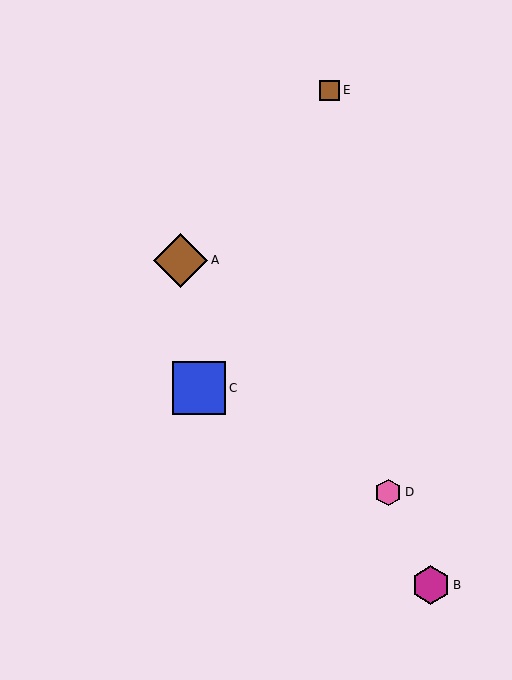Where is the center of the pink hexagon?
The center of the pink hexagon is at (388, 492).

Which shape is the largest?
The brown diamond (labeled A) is the largest.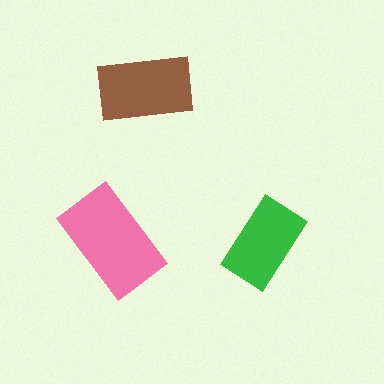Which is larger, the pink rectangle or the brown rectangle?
The pink one.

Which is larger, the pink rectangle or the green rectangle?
The pink one.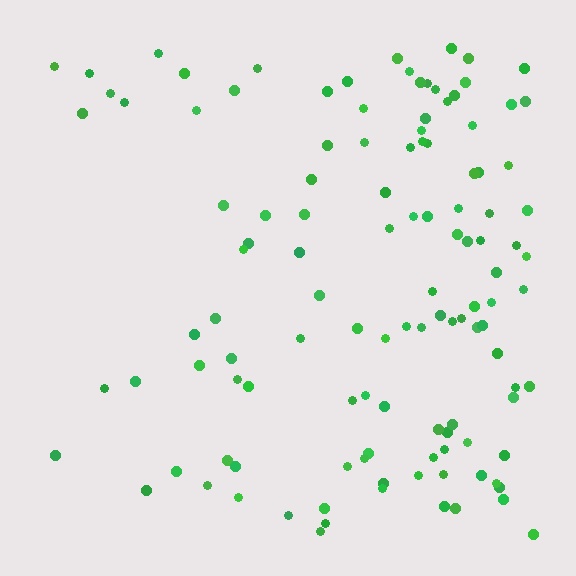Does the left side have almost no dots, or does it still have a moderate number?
Still a moderate number, just noticeably fewer than the right.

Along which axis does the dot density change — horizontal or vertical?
Horizontal.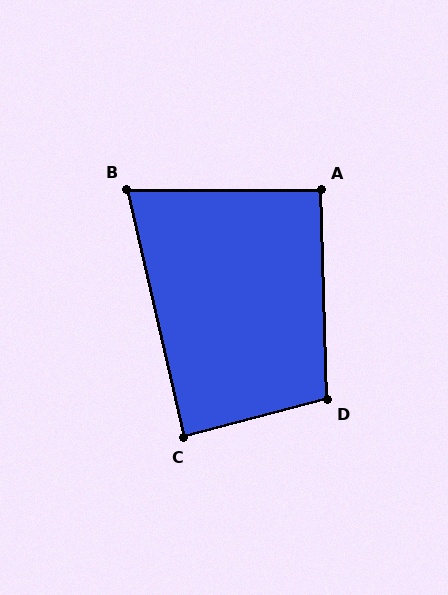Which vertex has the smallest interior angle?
B, at approximately 77 degrees.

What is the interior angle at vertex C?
Approximately 88 degrees (approximately right).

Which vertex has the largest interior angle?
D, at approximately 103 degrees.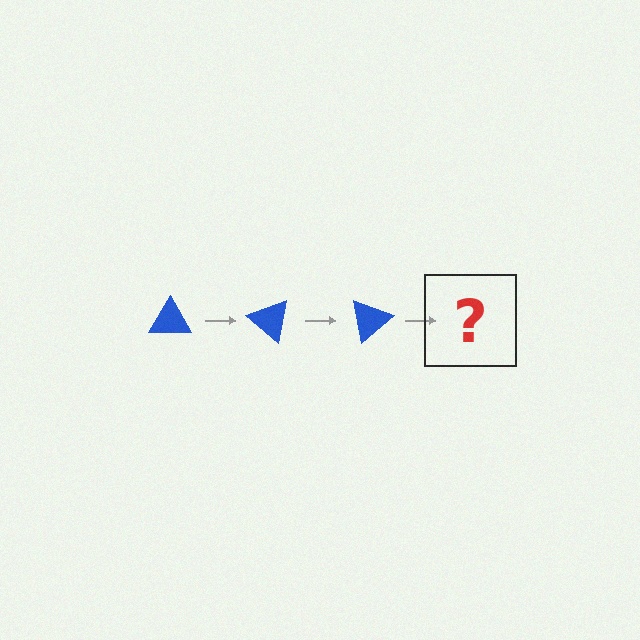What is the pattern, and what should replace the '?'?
The pattern is that the triangle rotates 40 degrees each step. The '?' should be a blue triangle rotated 120 degrees.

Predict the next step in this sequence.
The next step is a blue triangle rotated 120 degrees.